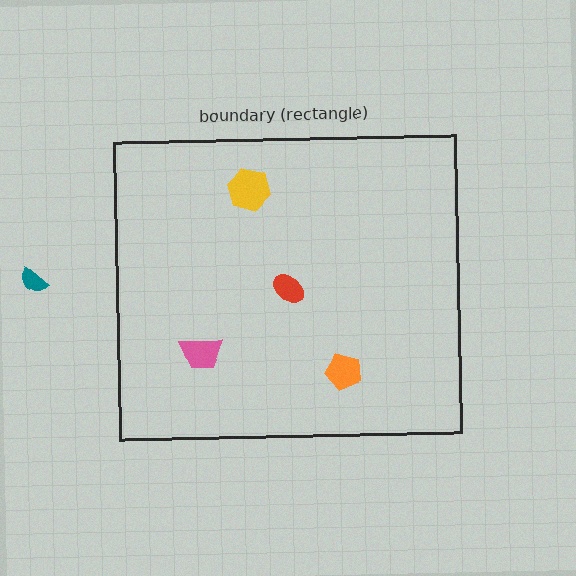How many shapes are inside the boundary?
4 inside, 1 outside.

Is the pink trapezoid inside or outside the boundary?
Inside.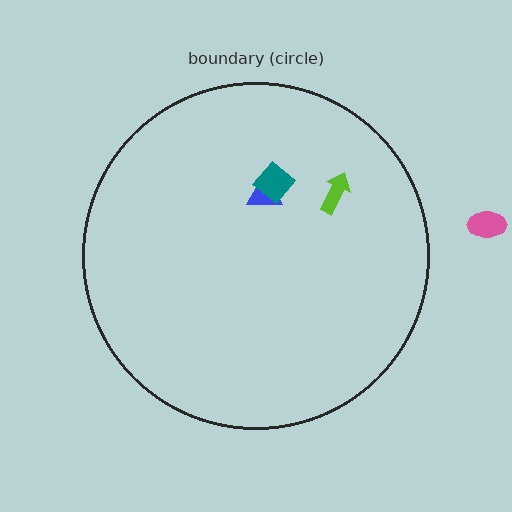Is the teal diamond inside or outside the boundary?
Inside.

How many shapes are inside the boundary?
3 inside, 1 outside.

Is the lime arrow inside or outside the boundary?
Inside.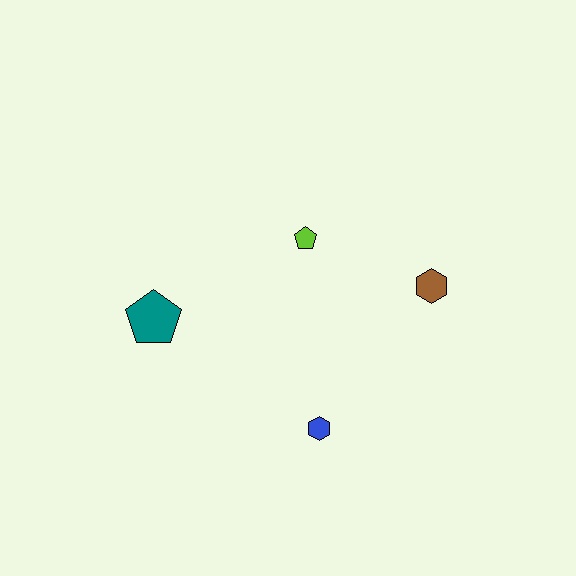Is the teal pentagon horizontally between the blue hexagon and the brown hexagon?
No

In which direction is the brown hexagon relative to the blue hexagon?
The brown hexagon is above the blue hexagon.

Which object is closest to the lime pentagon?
The brown hexagon is closest to the lime pentagon.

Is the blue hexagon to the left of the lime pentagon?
No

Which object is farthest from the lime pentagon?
The blue hexagon is farthest from the lime pentagon.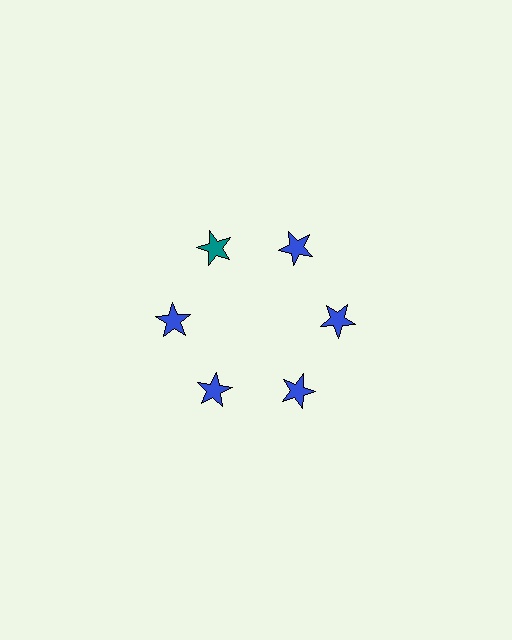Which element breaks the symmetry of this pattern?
The teal star at roughly the 11 o'clock position breaks the symmetry. All other shapes are blue stars.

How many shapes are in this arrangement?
There are 6 shapes arranged in a ring pattern.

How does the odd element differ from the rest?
It has a different color: teal instead of blue.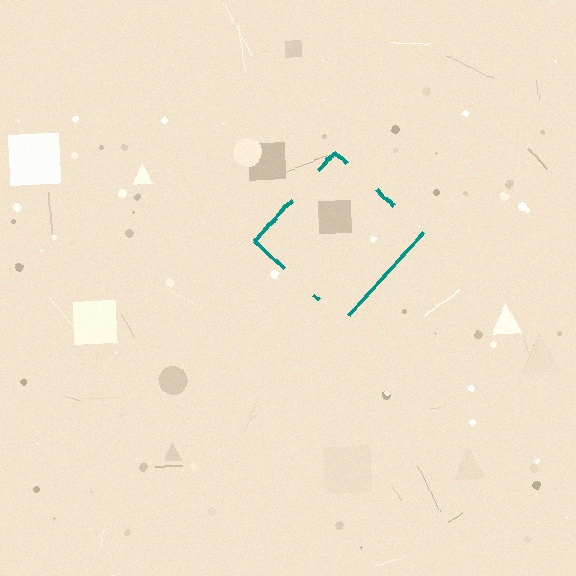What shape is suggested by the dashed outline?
The dashed outline suggests a diamond.